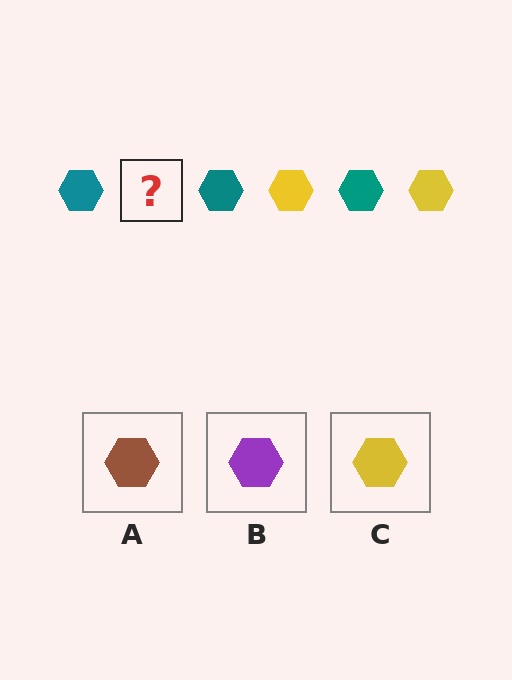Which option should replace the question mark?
Option C.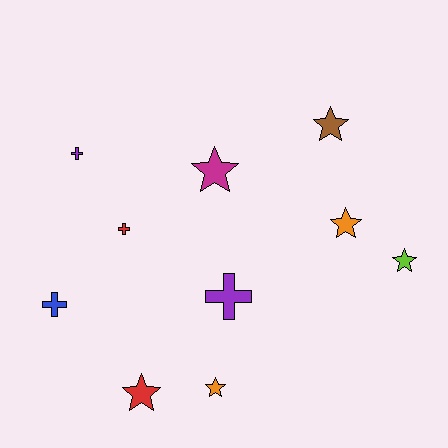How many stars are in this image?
There are 6 stars.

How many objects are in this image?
There are 10 objects.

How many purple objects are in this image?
There are 2 purple objects.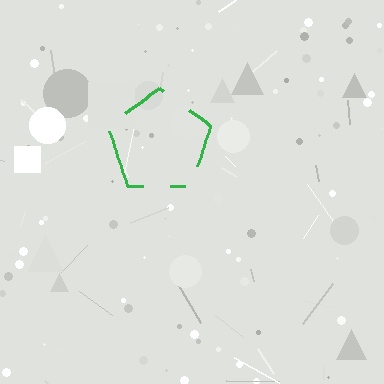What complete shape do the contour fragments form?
The contour fragments form a pentagon.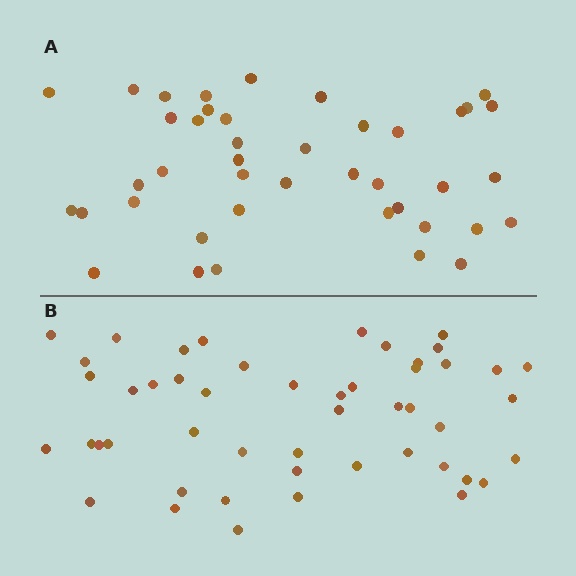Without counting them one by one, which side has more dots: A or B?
Region B (the bottom region) has more dots.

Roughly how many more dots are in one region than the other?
Region B has roughly 8 or so more dots than region A.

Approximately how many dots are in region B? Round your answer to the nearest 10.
About 50 dots. (The exact count is 49, which rounds to 50.)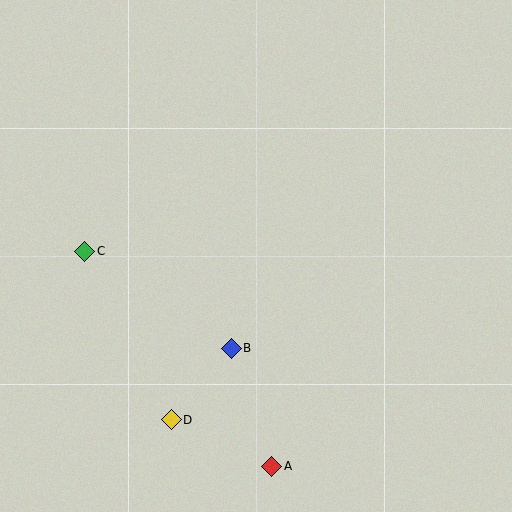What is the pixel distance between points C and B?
The distance between C and B is 176 pixels.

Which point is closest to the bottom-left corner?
Point D is closest to the bottom-left corner.